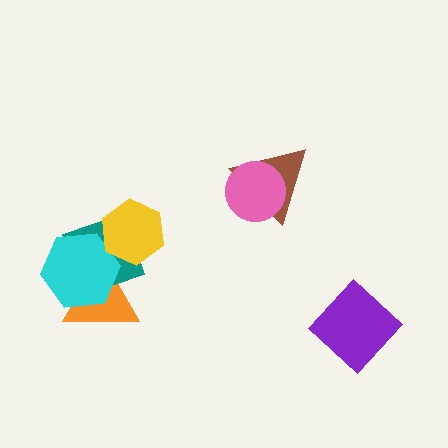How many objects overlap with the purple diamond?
0 objects overlap with the purple diamond.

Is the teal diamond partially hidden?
Yes, it is partially covered by another shape.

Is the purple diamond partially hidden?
No, no other shape covers it.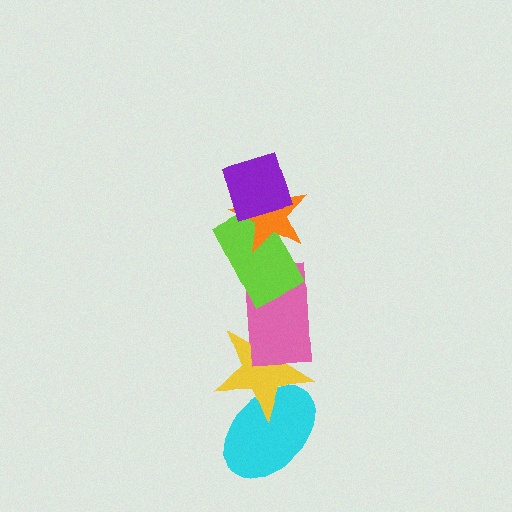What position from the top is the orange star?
The orange star is 2nd from the top.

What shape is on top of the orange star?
The purple diamond is on top of the orange star.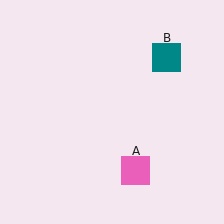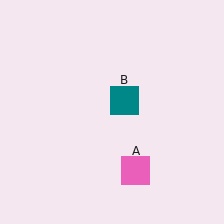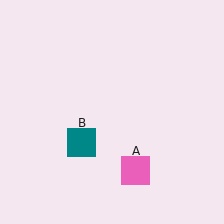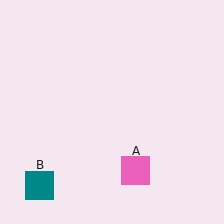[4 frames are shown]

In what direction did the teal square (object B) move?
The teal square (object B) moved down and to the left.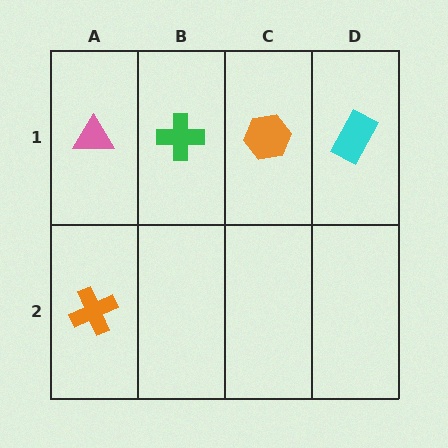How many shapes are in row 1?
4 shapes.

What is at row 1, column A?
A pink triangle.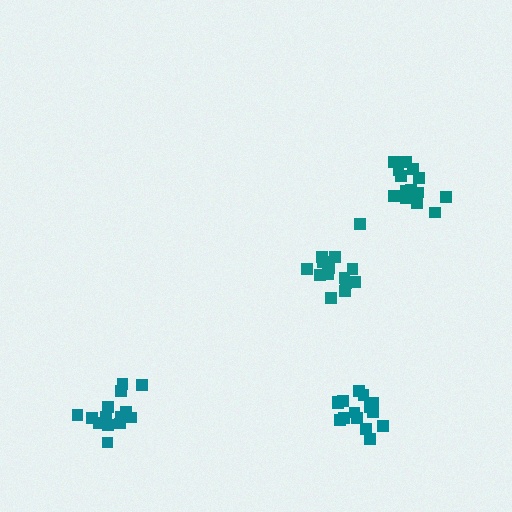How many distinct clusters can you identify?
There are 4 distinct clusters.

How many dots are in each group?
Group 1: 15 dots, Group 2: 14 dots, Group 3: 14 dots, Group 4: 15 dots (58 total).